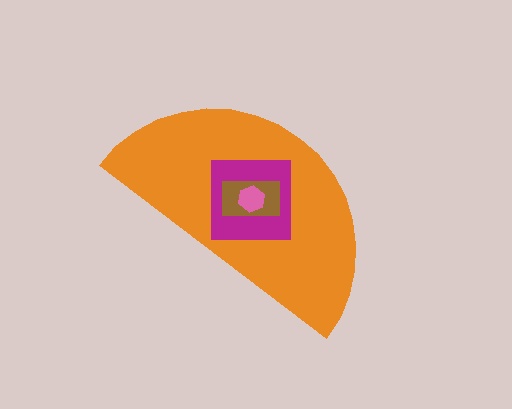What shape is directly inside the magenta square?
The brown rectangle.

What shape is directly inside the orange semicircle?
The magenta square.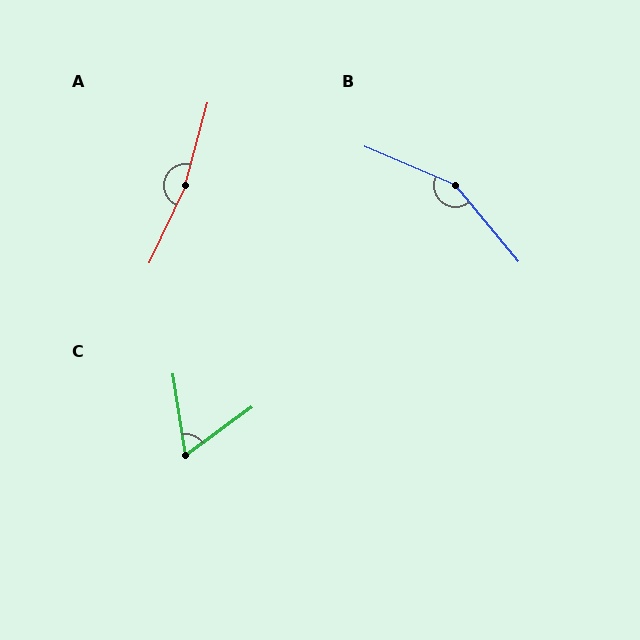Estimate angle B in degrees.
Approximately 153 degrees.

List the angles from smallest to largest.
C (63°), B (153°), A (170°).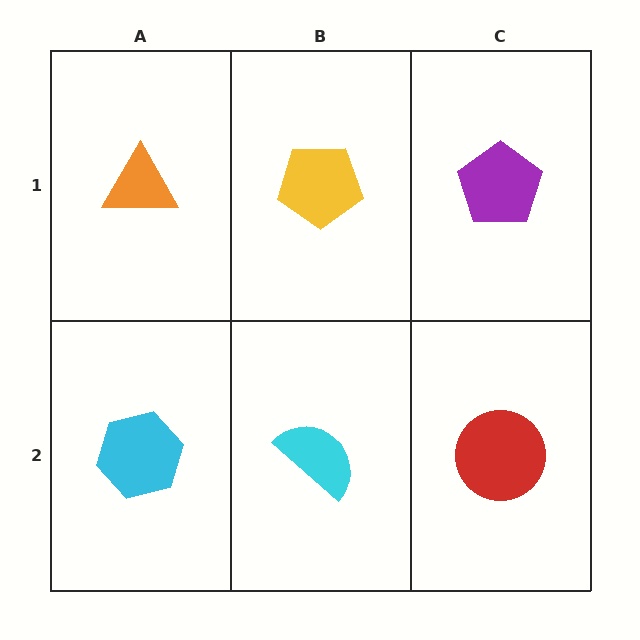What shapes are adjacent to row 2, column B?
A yellow pentagon (row 1, column B), a cyan hexagon (row 2, column A), a red circle (row 2, column C).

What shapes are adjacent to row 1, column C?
A red circle (row 2, column C), a yellow pentagon (row 1, column B).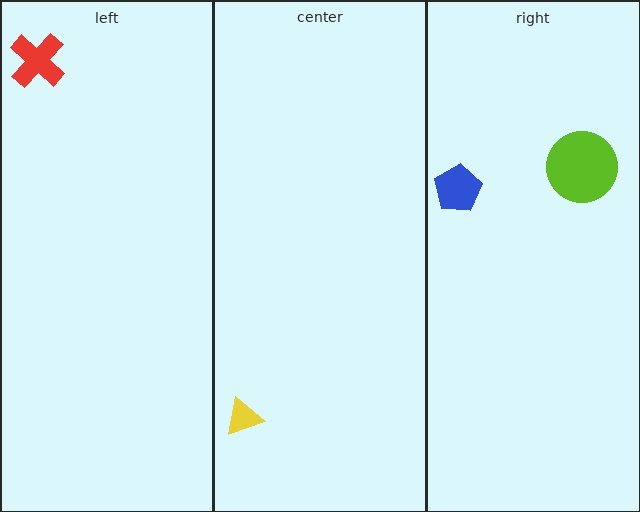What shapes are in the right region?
The blue pentagon, the lime circle.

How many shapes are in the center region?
1.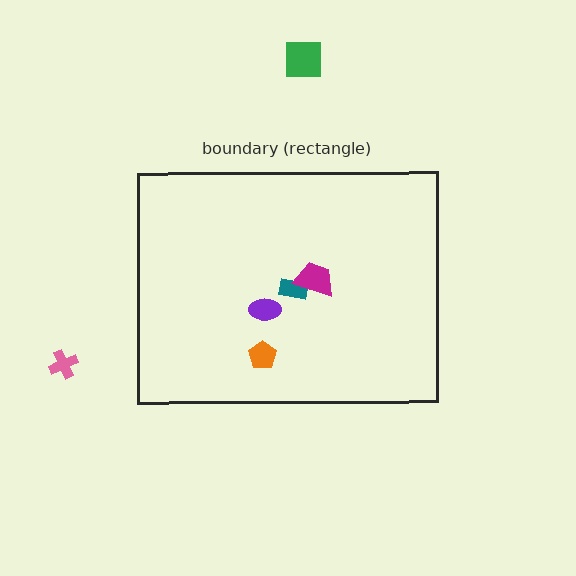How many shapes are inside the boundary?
4 inside, 2 outside.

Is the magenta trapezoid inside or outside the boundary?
Inside.